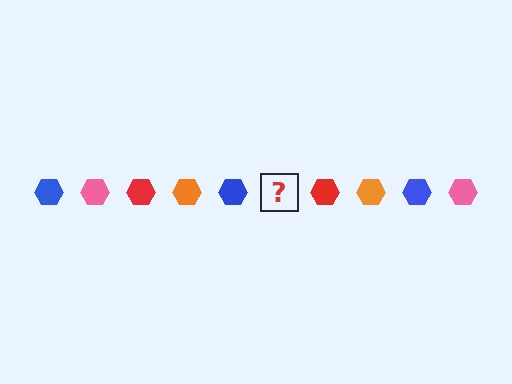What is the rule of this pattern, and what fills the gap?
The rule is that the pattern cycles through blue, pink, red, orange hexagons. The gap should be filled with a pink hexagon.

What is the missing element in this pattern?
The missing element is a pink hexagon.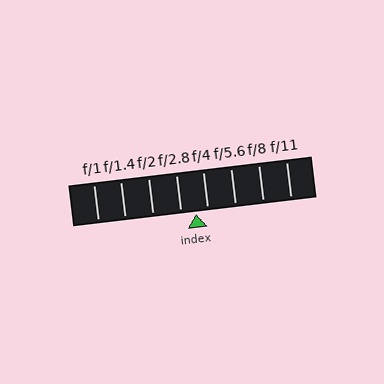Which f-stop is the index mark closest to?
The index mark is closest to f/4.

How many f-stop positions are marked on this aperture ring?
There are 8 f-stop positions marked.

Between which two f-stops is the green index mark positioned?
The index mark is between f/2.8 and f/4.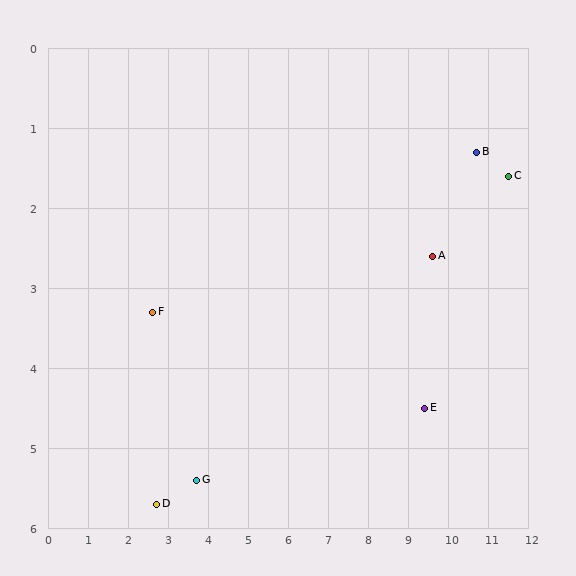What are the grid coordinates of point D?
Point D is at approximately (2.7, 5.7).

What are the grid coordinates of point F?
Point F is at approximately (2.6, 3.3).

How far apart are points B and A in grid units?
Points B and A are about 1.7 grid units apart.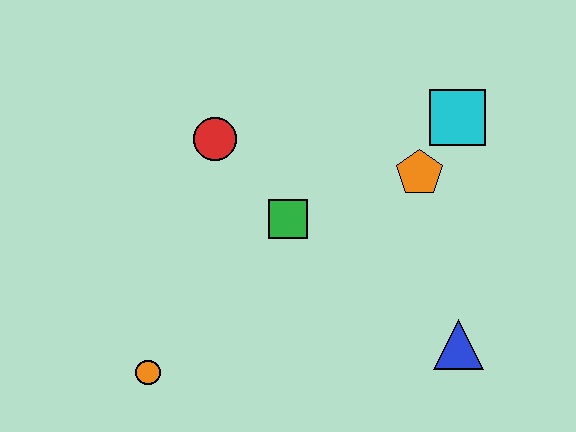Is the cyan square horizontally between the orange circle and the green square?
No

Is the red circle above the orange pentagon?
Yes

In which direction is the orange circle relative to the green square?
The orange circle is below the green square.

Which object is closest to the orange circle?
The green square is closest to the orange circle.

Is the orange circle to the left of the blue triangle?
Yes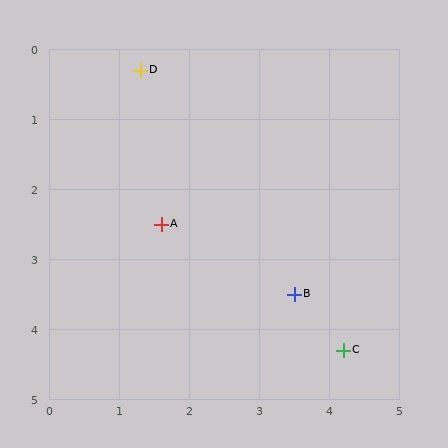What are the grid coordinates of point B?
Point B is at approximately (3.5, 3.5).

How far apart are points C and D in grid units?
Points C and D are about 4.9 grid units apart.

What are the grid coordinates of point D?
Point D is at approximately (1.3, 0.3).